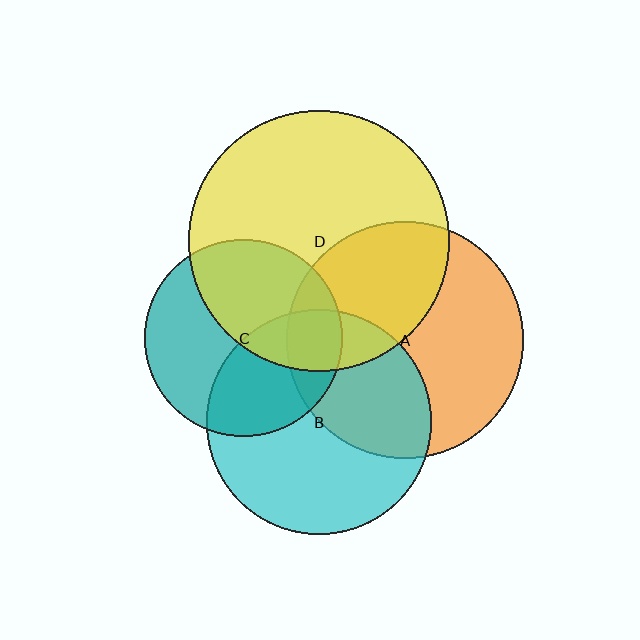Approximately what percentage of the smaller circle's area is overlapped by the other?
Approximately 45%.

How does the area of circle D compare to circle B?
Approximately 1.3 times.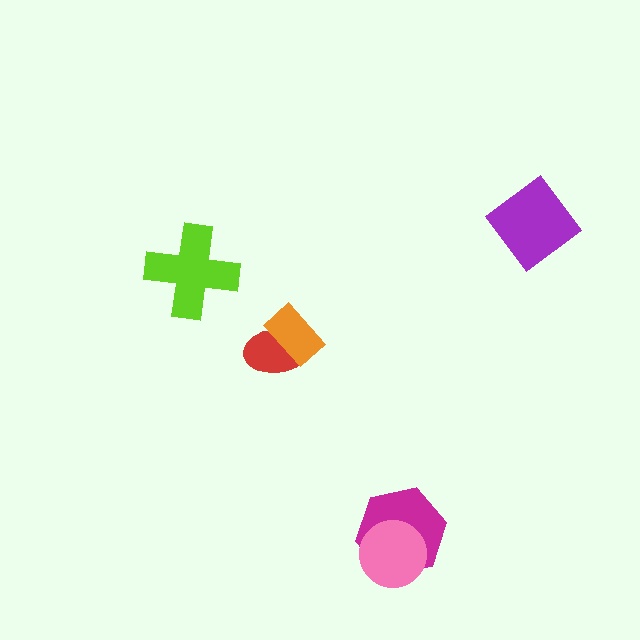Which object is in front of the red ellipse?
The orange rectangle is in front of the red ellipse.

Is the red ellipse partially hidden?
Yes, it is partially covered by another shape.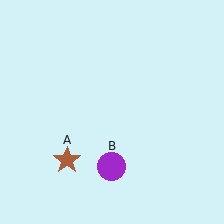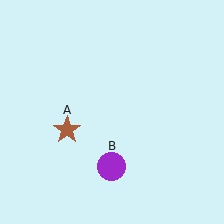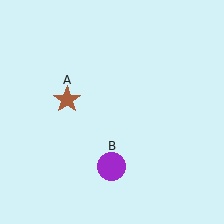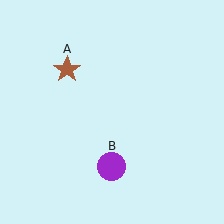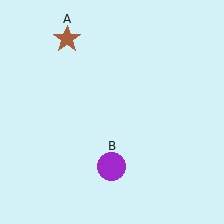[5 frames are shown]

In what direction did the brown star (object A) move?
The brown star (object A) moved up.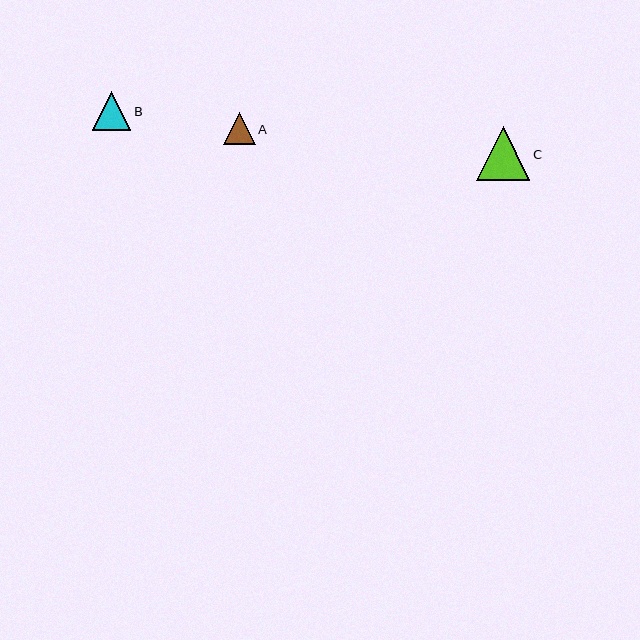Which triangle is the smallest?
Triangle A is the smallest with a size of approximately 32 pixels.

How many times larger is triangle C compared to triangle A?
Triangle C is approximately 1.7 times the size of triangle A.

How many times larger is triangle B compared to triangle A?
Triangle B is approximately 1.2 times the size of triangle A.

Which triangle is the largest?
Triangle C is the largest with a size of approximately 53 pixels.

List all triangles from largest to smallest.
From largest to smallest: C, B, A.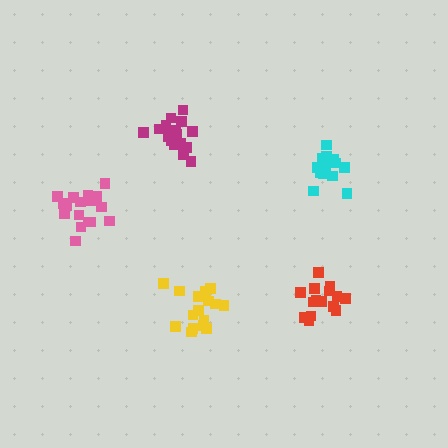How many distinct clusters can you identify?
There are 5 distinct clusters.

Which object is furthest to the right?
The cyan cluster is rightmost.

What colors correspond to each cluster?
The clusters are colored: pink, red, cyan, yellow, magenta.